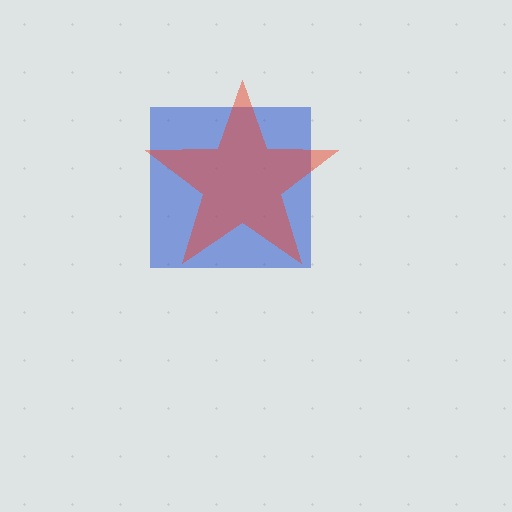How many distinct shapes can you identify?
There are 2 distinct shapes: a blue square, a red star.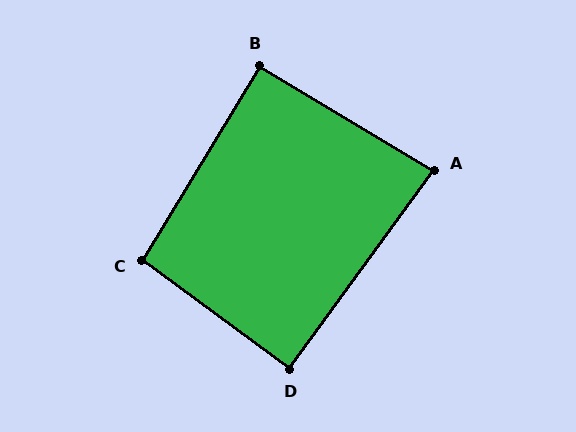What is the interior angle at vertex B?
Approximately 90 degrees (approximately right).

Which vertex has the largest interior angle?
C, at approximately 95 degrees.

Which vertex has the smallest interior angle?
A, at approximately 85 degrees.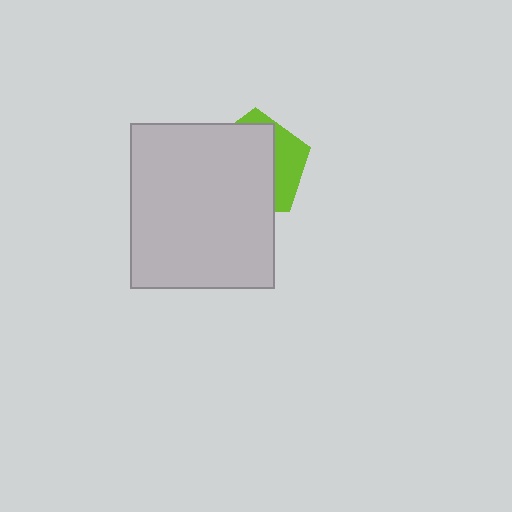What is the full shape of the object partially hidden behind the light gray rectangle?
The partially hidden object is a lime pentagon.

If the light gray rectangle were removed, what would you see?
You would see the complete lime pentagon.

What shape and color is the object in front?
The object in front is a light gray rectangle.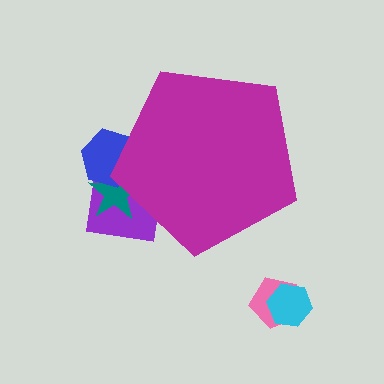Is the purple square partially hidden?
Yes, the purple square is partially hidden behind the magenta pentagon.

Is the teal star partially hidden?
Yes, the teal star is partially hidden behind the magenta pentagon.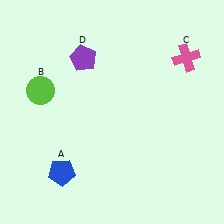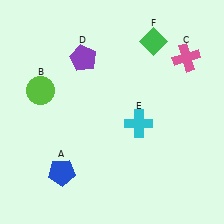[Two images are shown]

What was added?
A cyan cross (E), a green diamond (F) were added in Image 2.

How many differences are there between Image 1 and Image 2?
There are 2 differences between the two images.